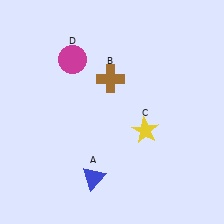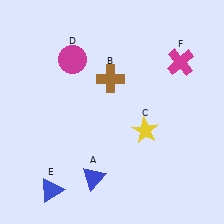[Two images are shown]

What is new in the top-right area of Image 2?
A magenta cross (F) was added in the top-right area of Image 2.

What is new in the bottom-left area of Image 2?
A blue triangle (E) was added in the bottom-left area of Image 2.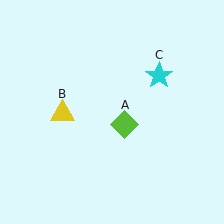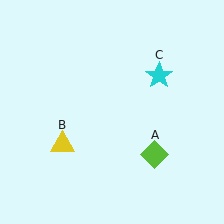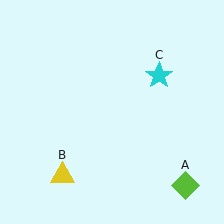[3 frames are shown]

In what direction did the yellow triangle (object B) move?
The yellow triangle (object B) moved down.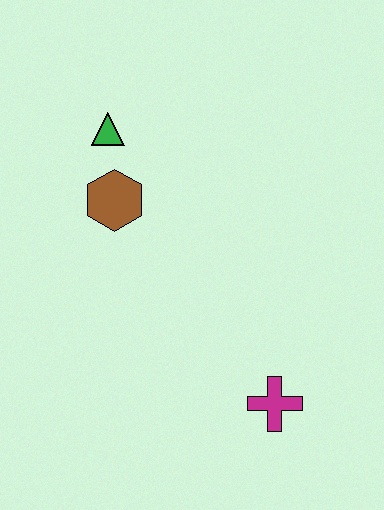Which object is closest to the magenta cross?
The brown hexagon is closest to the magenta cross.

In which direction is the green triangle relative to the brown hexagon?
The green triangle is above the brown hexagon.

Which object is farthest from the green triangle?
The magenta cross is farthest from the green triangle.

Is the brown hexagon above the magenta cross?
Yes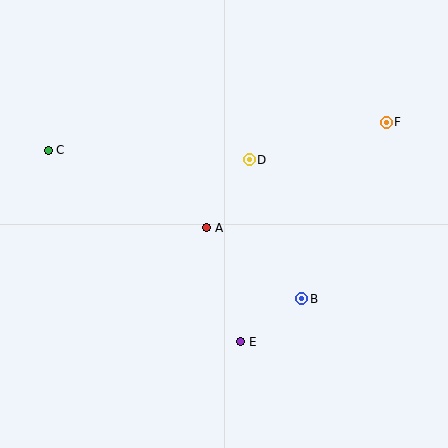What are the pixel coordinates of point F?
Point F is at (386, 122).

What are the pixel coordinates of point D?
Point D is at (249, 160).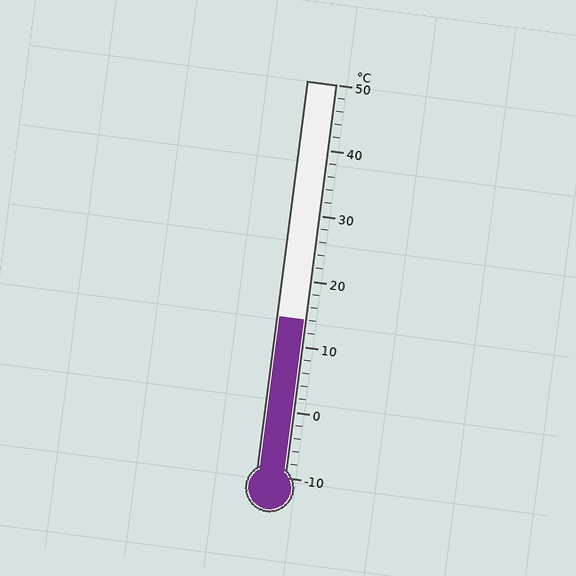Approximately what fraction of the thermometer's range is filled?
The thermometer is filled to approximately 40% of its range.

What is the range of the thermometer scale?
The thermometer scale ranges from -10°C to 50°C.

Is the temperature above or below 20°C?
The temperature is below 20°C.